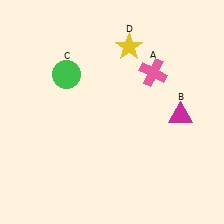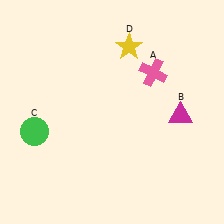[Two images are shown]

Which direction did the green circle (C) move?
The green circle (C) moved down.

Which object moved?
The green circle (C) moved down.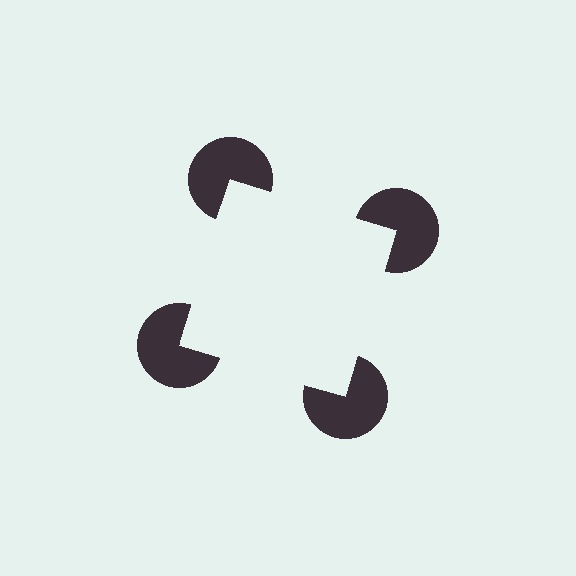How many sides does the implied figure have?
4 sides.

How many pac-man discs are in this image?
There are 4 — one at each vertex of the illusory square.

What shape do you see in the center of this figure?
An illusory square — its edges are inferred from the aligned wedge cuts in the pac-man discs, not physically drawn.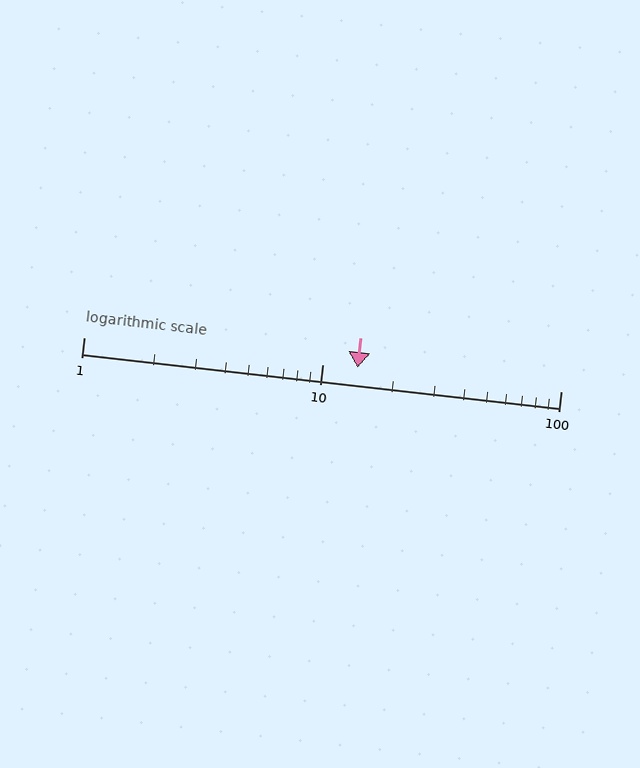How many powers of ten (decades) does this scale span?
The scale spans 2 decades, from 1 to 100.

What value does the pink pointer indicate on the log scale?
The pointer indicates approximately 14.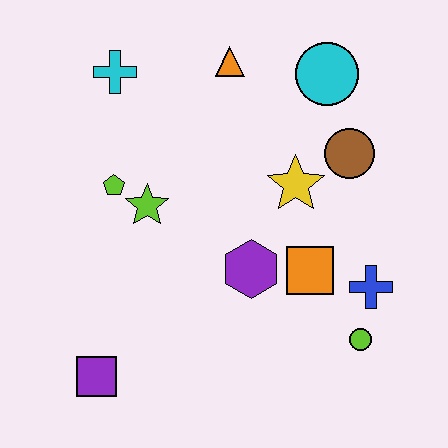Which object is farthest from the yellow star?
The purple square is farthest from the yellow star.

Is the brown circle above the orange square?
Yes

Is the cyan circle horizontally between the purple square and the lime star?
No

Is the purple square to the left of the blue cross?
Yes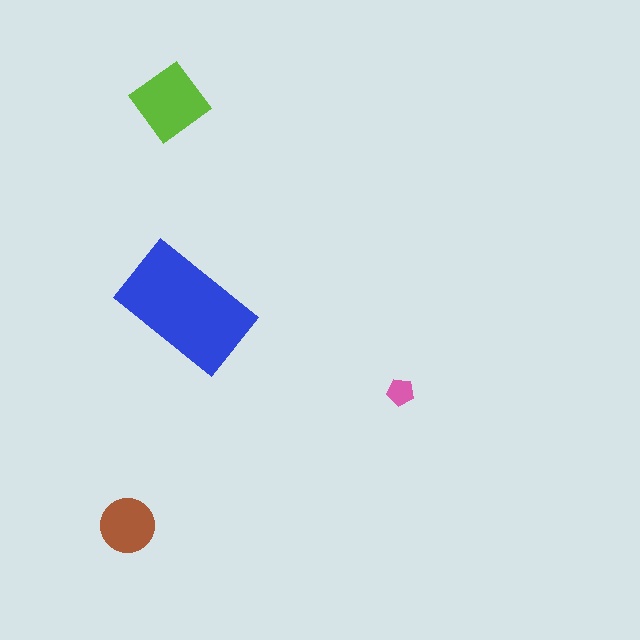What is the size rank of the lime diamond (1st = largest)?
2nd.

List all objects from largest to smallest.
The blue rectangle, the lime diamond, the brown circle, the pink pentagon.